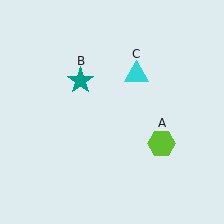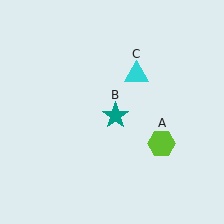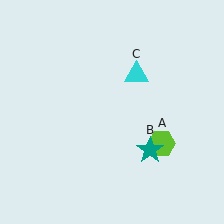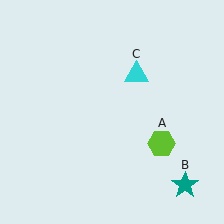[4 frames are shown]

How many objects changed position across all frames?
1 object changed position: teal star (object B).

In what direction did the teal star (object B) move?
The teal star (object B) moved down and to the right.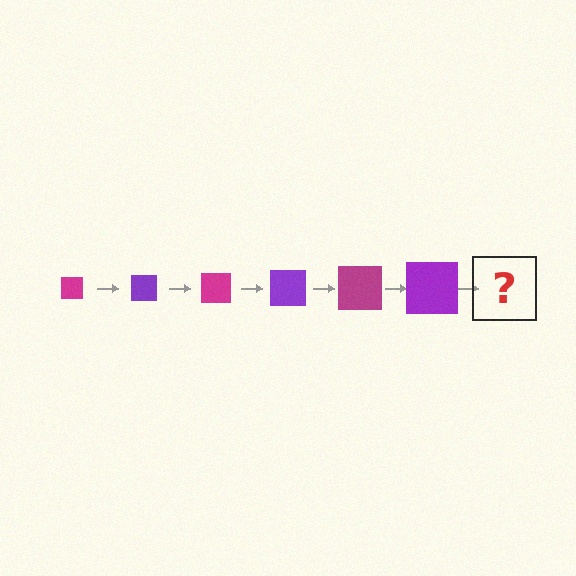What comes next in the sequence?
The next element should be a magenta square, larger than the previous one.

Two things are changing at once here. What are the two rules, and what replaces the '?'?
The two rules are that the square grows larger each step and the color cycles through magenta and purple. The '?' should be a magenta square, larger than the previous one.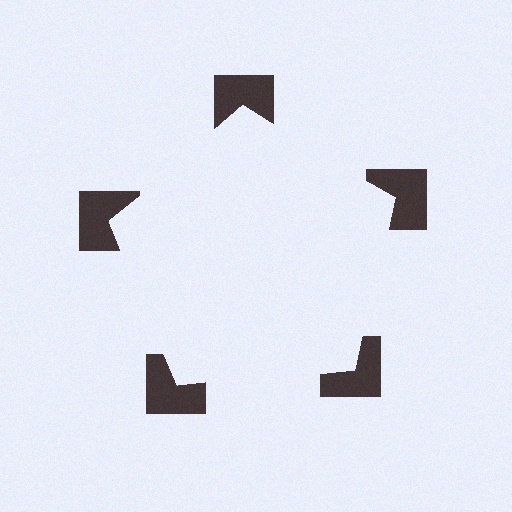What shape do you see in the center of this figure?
An illusory pentagon — its edges are inferred from the aligned wedge cuts in the notched squares, not physically drawn.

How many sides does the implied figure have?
5 sides.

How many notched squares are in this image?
There are 5 — one at each vertex of the illusory pentagon.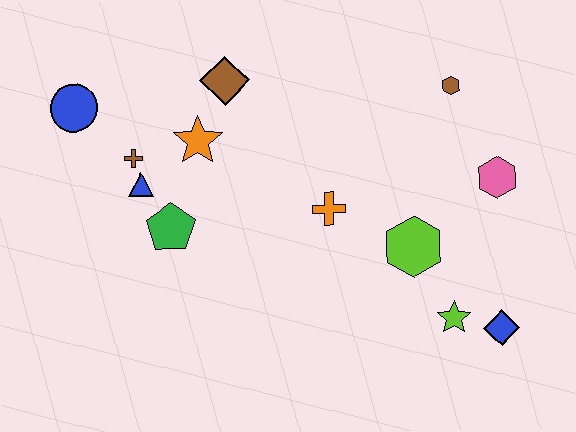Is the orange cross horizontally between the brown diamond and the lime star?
Yes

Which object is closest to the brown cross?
The blue triangle is closest to the brown cross.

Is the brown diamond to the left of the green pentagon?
No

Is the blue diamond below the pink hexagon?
Yes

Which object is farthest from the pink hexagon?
The blue circle is farthest from the pink hexagon.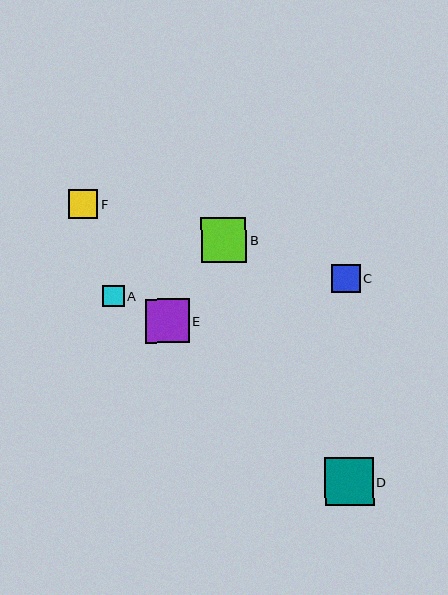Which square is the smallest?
Square A is the smallest with a size of approximately 22 pixels.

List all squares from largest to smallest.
From largest to smallest: D, B, E, F, C, A.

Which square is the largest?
Square D is the largest with a size of approximately 48 pixels.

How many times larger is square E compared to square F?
Square E is approximately 1.5 times the size of square F.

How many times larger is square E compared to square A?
Square E is approximately 2.0 times the size of square A.